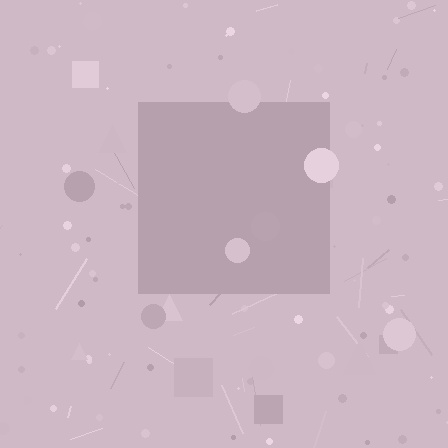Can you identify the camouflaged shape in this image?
The camouflaged shape is a square.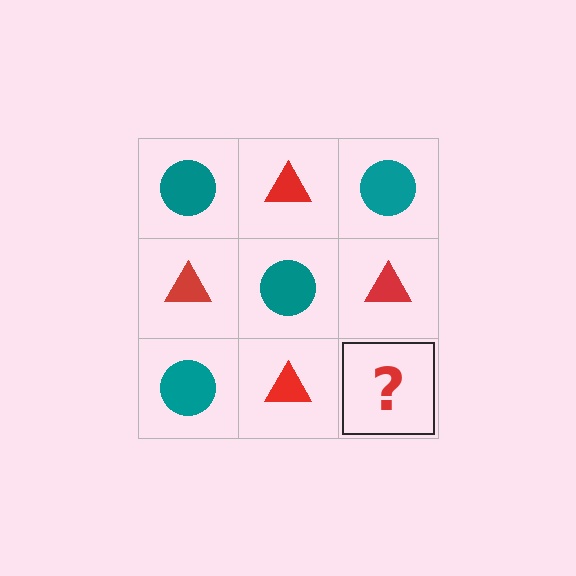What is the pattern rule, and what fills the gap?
The rule is that it alternates teal circle and red triangle in a checkerboard pattern. The gap should be filled with a teal circle.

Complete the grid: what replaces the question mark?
The question mark should be replaced with a teal circle.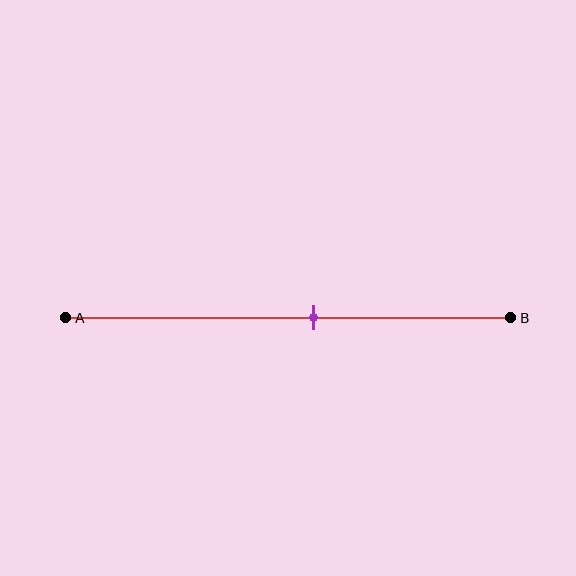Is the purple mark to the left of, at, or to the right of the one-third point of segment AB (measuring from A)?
The purple mark is to the right of the one-third point of segment AB.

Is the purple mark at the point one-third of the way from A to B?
No, the mark is at about 55% from A, not at the 33% one-third point.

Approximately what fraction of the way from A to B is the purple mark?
The purple mark is approximately 55% of the way from A to B.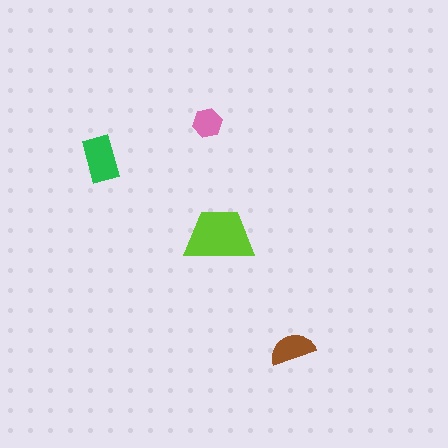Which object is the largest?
The lime trapezoid.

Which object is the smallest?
The pink hexagon.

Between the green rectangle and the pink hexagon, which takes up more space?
The green rectangle.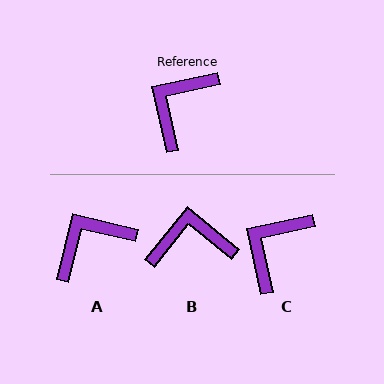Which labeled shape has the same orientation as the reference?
C.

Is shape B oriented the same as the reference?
No, it is off by about 51 degrees.